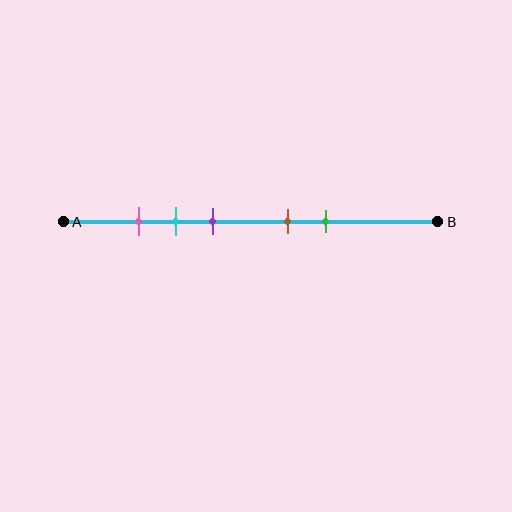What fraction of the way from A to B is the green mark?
The green mark is approximately 70% (0.7) of the way from A to B.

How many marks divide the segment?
There are 5 marks dividing the segment.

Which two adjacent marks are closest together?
The pink and cyan marks are the closest adjacent pair.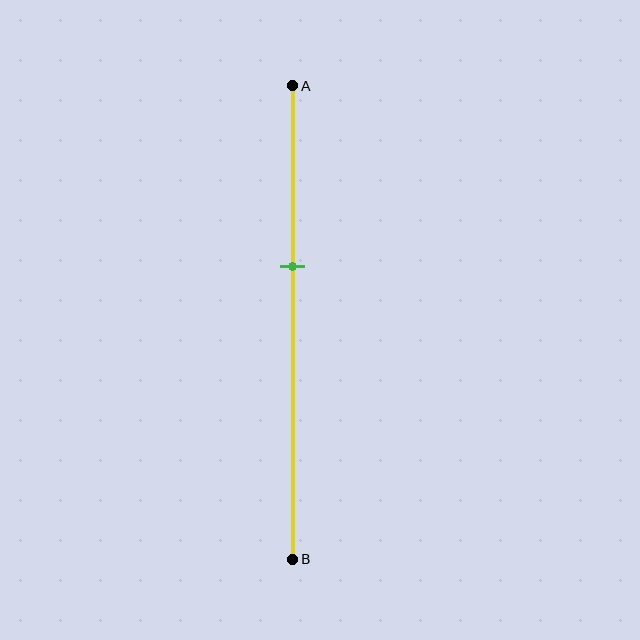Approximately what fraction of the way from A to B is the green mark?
The green mark is approximately 40% of the way from A to B.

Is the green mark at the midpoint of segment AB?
No, the mark is at about 40% from A, not at the 50% midpoint.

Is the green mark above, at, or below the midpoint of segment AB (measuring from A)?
The green mark is above the midpoint of segment AB.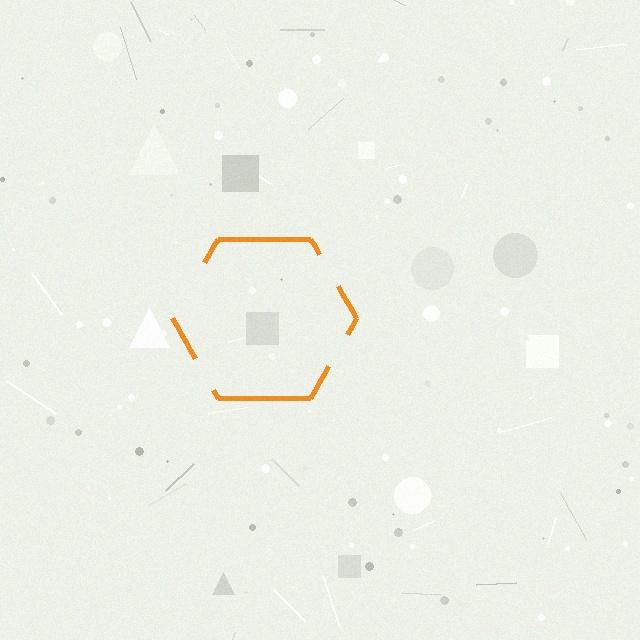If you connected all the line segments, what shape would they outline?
They would outline a hexagon.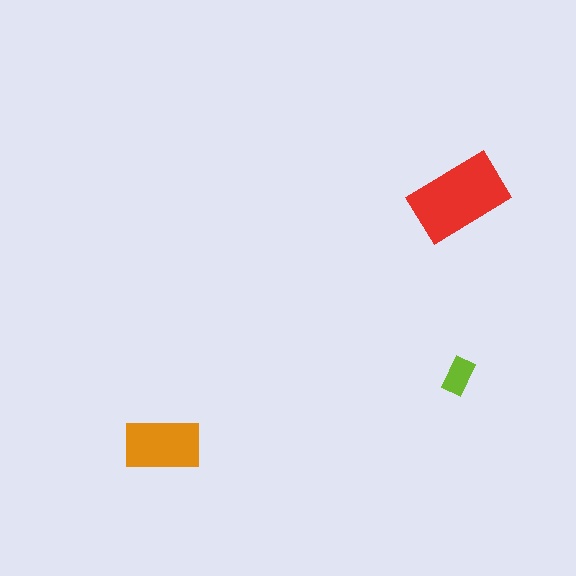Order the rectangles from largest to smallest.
the red one, the orange one, the lime one.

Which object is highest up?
The red rectangle is topmost.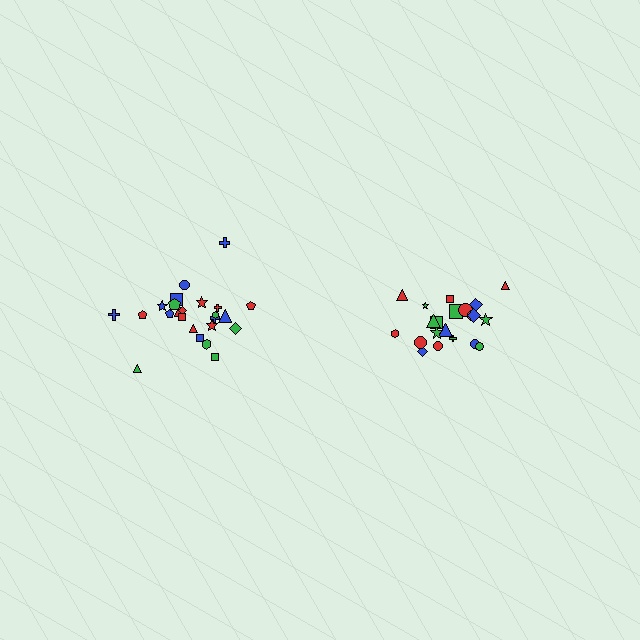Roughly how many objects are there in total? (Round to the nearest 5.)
Roughly 45 objects in total.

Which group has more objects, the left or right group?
The left group.